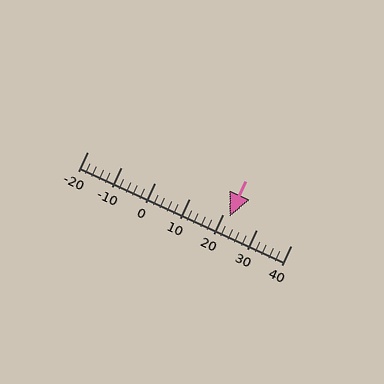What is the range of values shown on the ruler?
The ruler shows values from -20 to 40.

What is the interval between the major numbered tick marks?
The major tick marks are spaced 10 units apart.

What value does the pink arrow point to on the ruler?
The pink arrow points to approximately 22.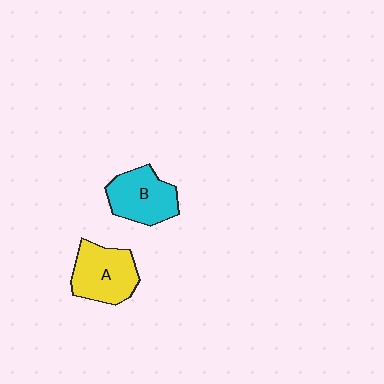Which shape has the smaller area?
Shape B (cyan).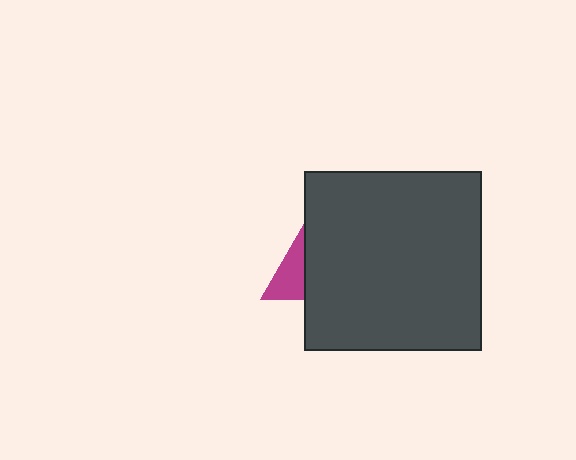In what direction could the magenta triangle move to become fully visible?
The magenta triangle could move left. That would shift it out from behind the dark gray rectangle entirely.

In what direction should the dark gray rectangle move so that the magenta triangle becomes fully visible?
The dark gray rectangle should move right. That is the shortest direction to clear the overlap and leave the magenta triangle fully visible.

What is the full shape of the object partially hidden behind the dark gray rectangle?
The partially hidden object is a magenta triangle.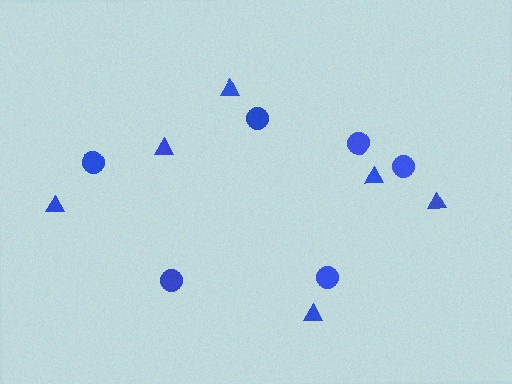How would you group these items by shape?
There are 2 groups: one group of triangles (6) and one group of circles (6).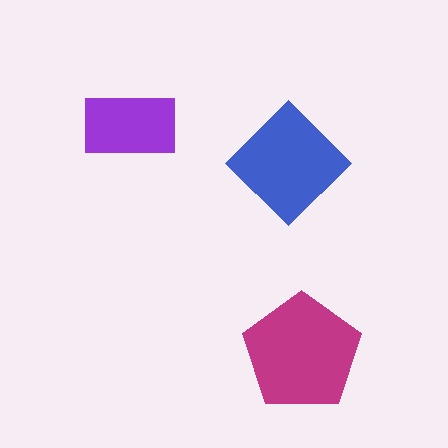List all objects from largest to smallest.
The magenta pentagon, the blue diamond, the purple rectangle.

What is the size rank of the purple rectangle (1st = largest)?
3rd.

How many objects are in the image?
There are 3 objects in the image.